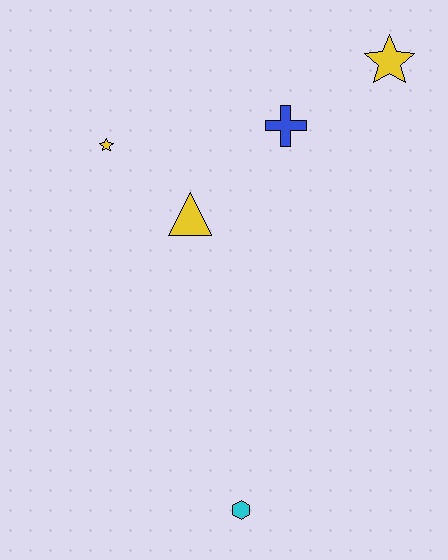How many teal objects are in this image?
There are no teal objects.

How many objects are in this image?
There are 5 objects.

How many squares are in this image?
There are no squares.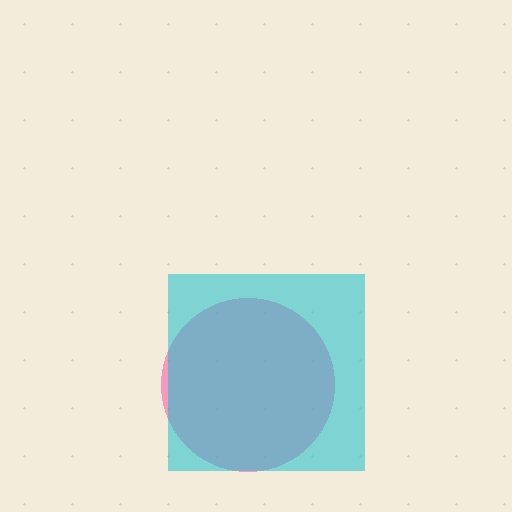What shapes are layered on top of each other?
The layered shapes are: a pink circle, a cyan square.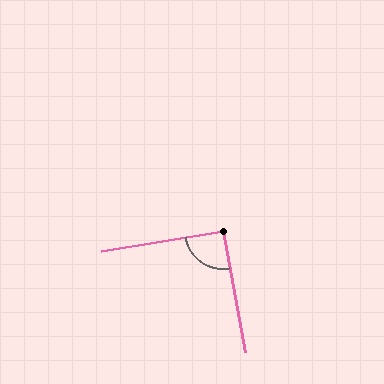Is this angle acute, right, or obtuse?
It is approximately a right angle.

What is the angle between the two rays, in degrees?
Approximately 91 degrees.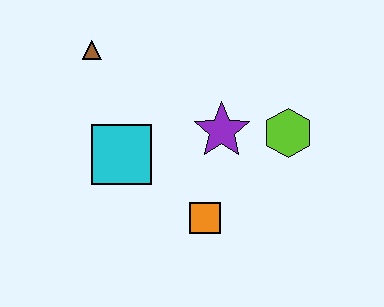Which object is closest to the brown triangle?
The cyan square is closest to the brown triangle.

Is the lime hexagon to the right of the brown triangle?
Yes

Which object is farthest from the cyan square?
The lime hexagon is farthest from the cyan square.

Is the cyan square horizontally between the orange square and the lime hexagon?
No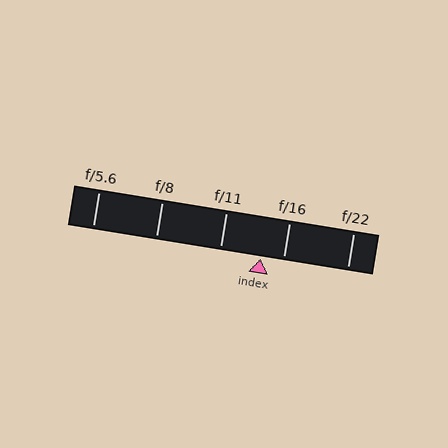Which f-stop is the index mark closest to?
The index mark is closest to f/16.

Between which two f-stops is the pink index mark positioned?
The index mark is between f/11 and f/16.